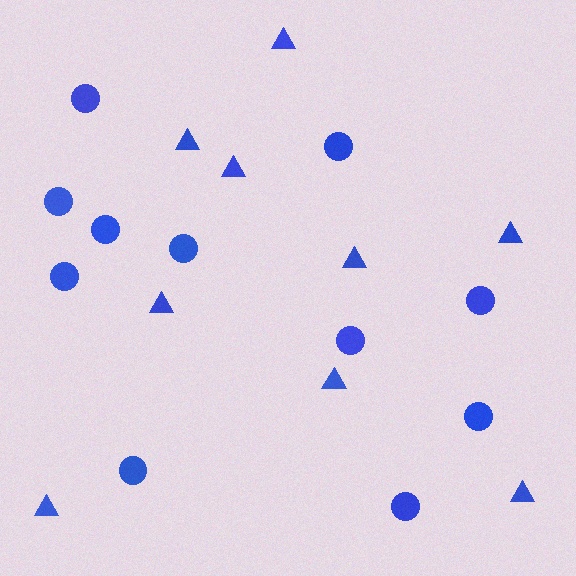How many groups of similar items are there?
There are 2 groups: one group of triangles (9) and one group of circles (11).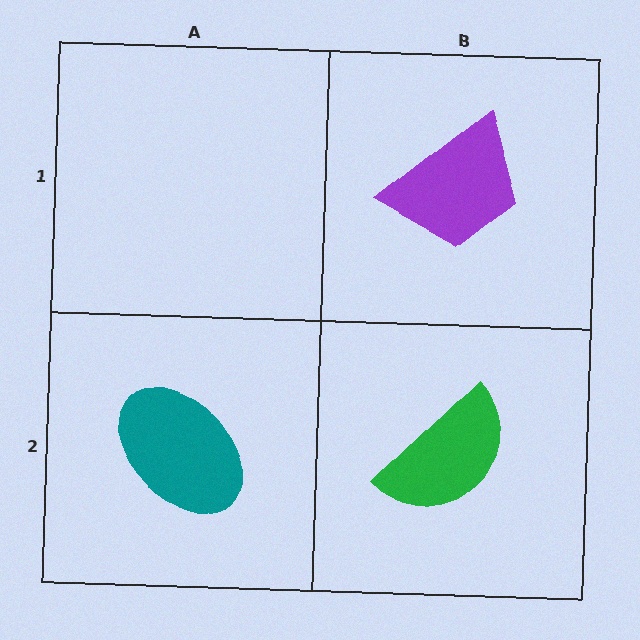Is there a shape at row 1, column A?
No, that cell is empty.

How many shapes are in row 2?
2 shapes.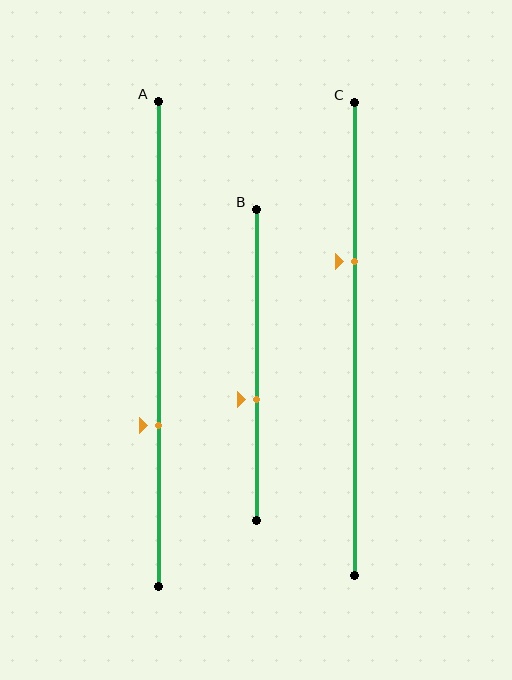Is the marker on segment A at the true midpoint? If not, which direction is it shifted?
No, the marker on segment A is shifted downward by about 17% of the segment length.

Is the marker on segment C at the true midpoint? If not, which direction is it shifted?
No, the marker on segment C is shifted upward by about 16% of the segment length.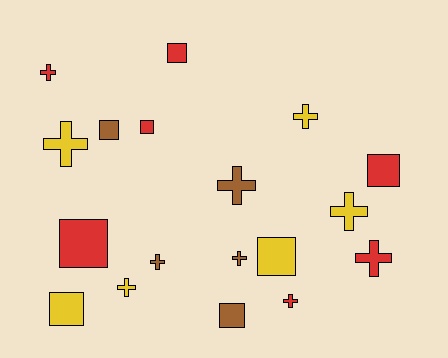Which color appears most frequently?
Red, with 7 objects.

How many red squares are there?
There are 4 red squares.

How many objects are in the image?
There are 18 objects.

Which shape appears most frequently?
Cross, with 10 objects.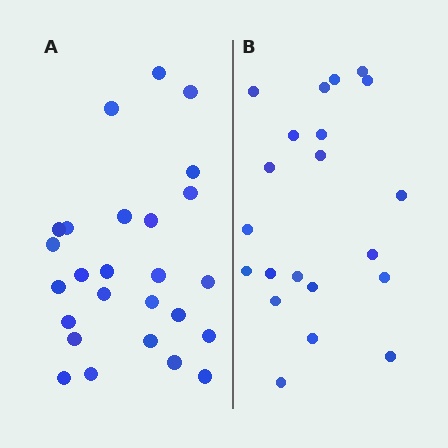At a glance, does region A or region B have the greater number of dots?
Region A (the left region) has more dots.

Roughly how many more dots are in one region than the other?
Region A has about 5 more dots than region B.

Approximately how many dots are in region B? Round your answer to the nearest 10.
About 20 dots. (The exact count is 21, which rounds to 20.)